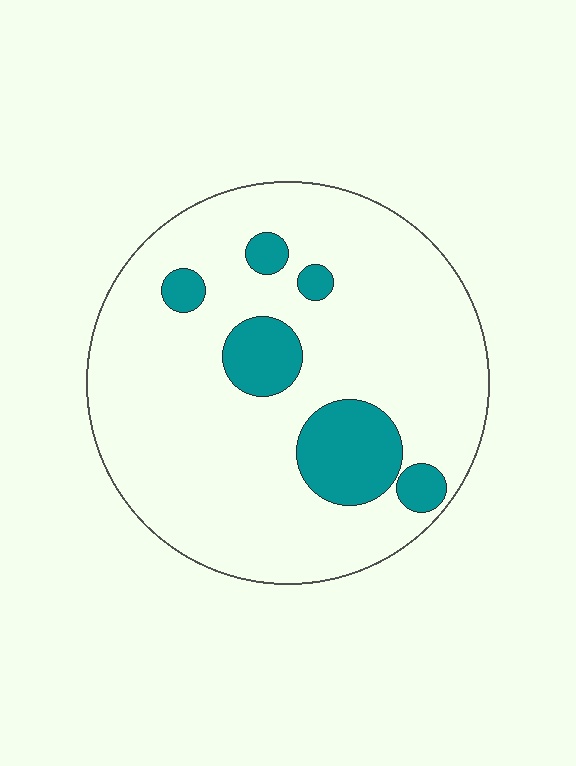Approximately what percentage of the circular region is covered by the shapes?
Approximately 15%.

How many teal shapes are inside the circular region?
6.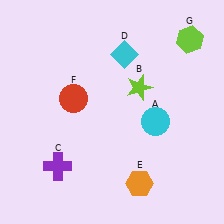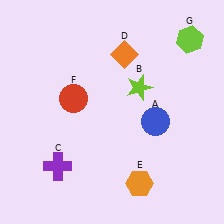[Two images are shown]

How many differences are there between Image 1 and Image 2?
There are 2 differences between the two images.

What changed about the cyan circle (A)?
In Image 1, A is cyan. In Image 2, it changed to blue.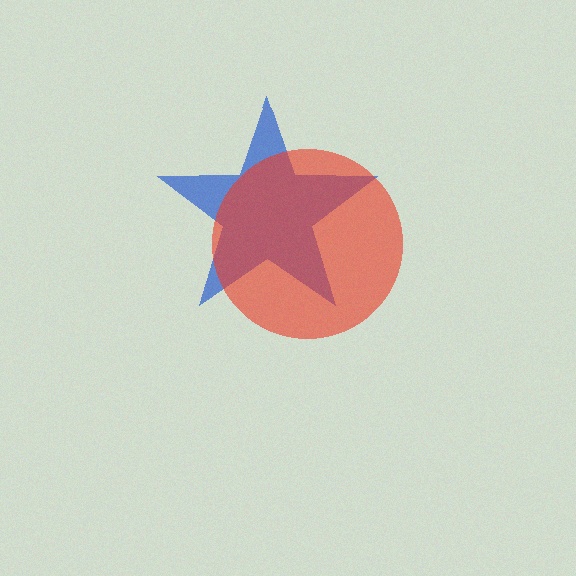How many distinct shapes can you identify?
There are 2 distinct shapes: a blue star, a red circle.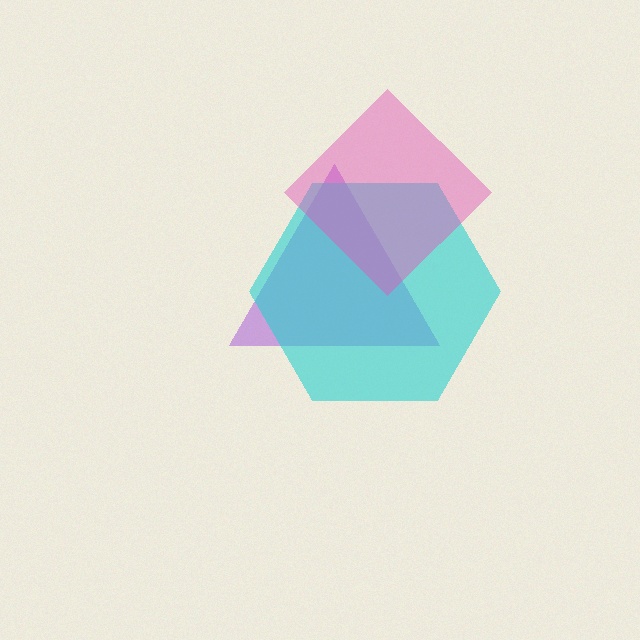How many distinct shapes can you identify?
There are 3 distinct shapes: a purple triangle, a cyan hexagon, a pink diamond.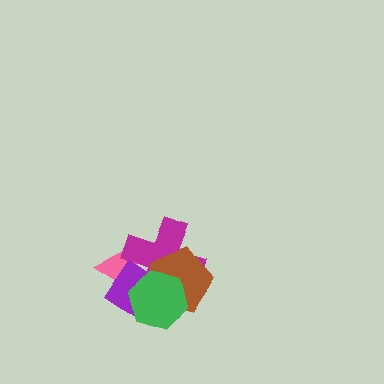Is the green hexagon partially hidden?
No, no other shape covers it.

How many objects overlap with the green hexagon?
4 objects overlap with the green hexagon.